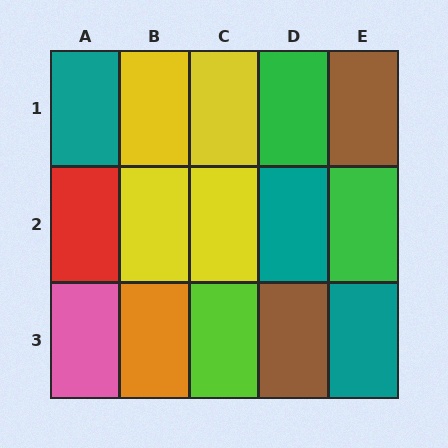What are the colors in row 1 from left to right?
Teal, yellow, yellow, green, brown.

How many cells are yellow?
4 cells are yellow.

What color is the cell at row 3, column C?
Lime.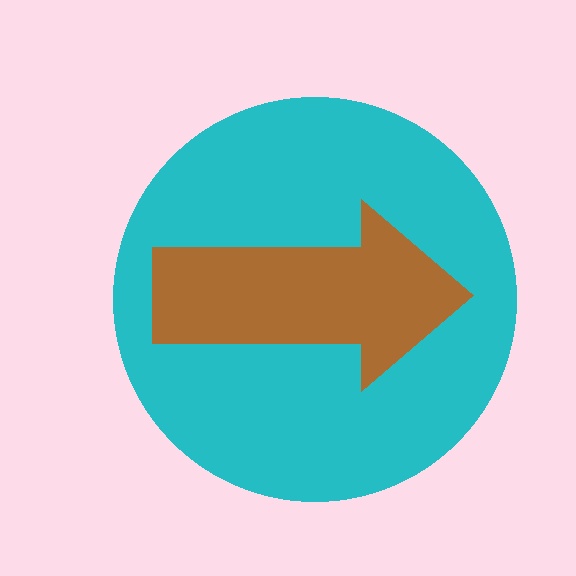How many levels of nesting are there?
2.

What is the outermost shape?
The cyan circle.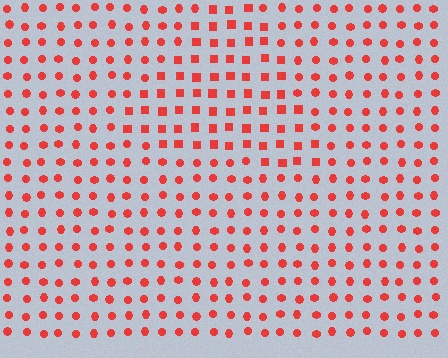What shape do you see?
I see a triangle.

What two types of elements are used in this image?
The image uses squares inside the triangle region and circles outside it.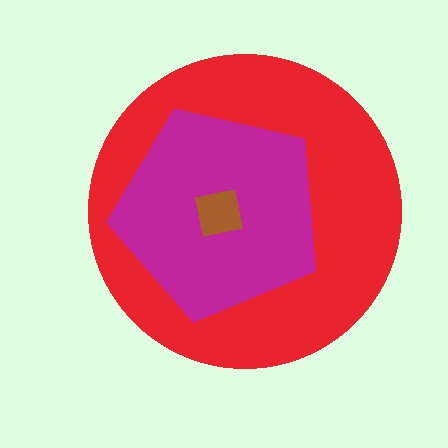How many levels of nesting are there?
3.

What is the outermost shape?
The red circle.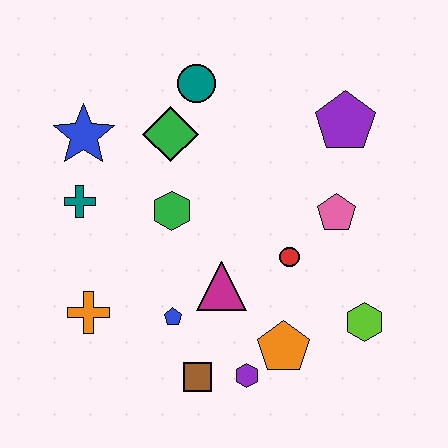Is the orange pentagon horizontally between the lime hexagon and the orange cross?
Yes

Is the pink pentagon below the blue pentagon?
No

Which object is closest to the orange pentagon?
The purple hexagon is closest to the orange pentagon.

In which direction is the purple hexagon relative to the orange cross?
The purple hexagon is to the right of the orange cross.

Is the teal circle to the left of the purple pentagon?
Yes